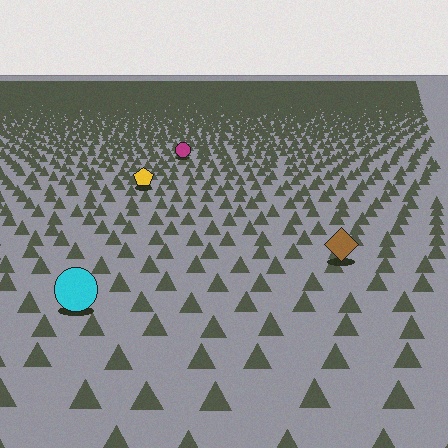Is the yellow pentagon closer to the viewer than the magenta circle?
Yes. The yellow pentagon is closer — you can tell from the texture gradient: the ground texture is coarser near it.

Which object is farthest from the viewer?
The magenta circle is farthest from the viewer. It appears smaller and the ground texture around it is denser.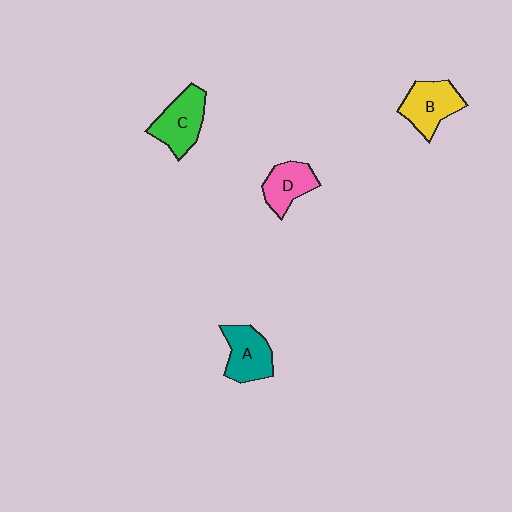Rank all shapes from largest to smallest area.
From largest to smallest: C (green), B (yellow), A (teal), D (pink).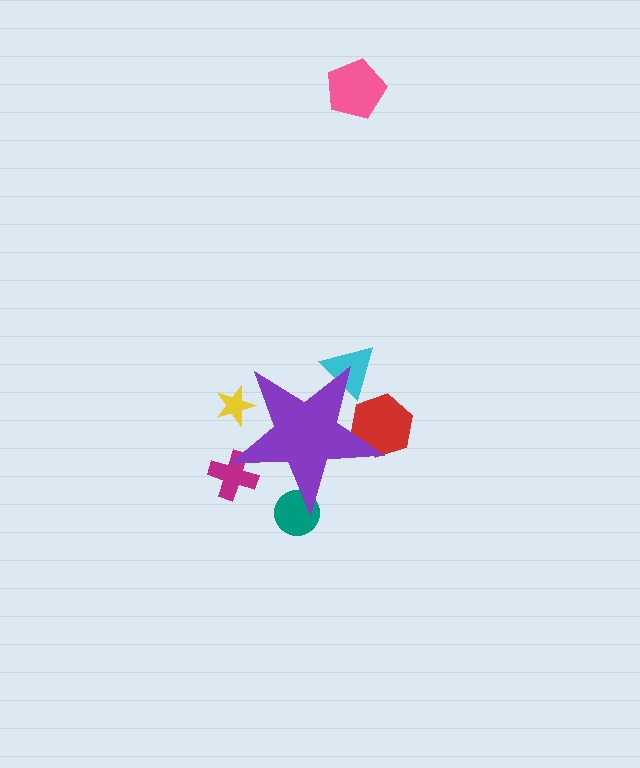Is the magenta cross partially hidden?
Yes, the magenta cross is partially hidden behind the purple star.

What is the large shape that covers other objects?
A purple star.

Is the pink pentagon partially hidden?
No, the pink pentagon is fully visible.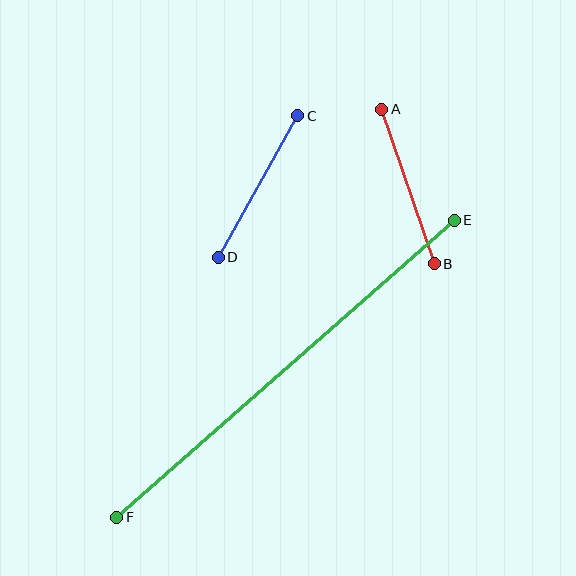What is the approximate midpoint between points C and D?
The midpoint is at approximately (258, 186) pixels.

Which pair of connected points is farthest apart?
Points E and F are farthest apart.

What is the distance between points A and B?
The distance is approximately 163 pixels.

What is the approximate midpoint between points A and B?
The midpoint is at approximately (408, 187) pixels.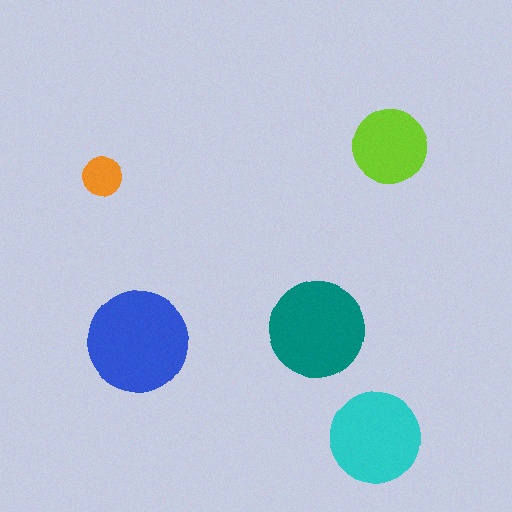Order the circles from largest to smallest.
the blue one, the teal one, the cyan one, the lime one, the orange one.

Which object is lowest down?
The cyan circle is bottommost.